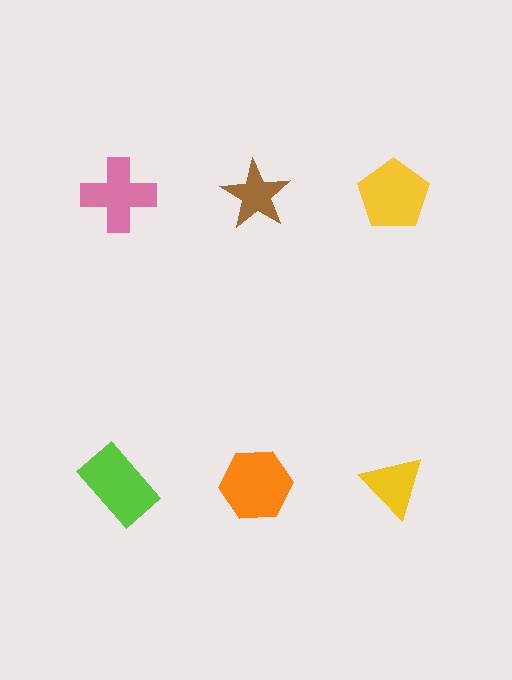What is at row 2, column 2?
An orange hexagon.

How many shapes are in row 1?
3 shapes.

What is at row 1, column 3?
A yellow pentagon.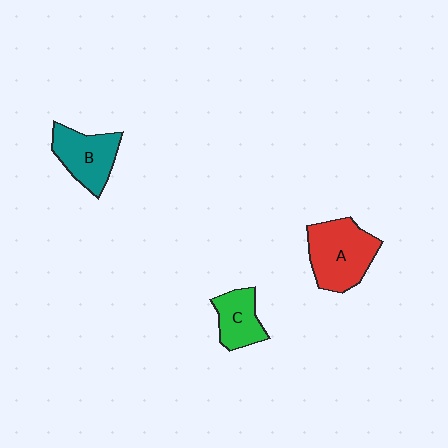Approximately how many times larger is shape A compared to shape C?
Approximately 1.7 times.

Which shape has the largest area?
Shape A (red).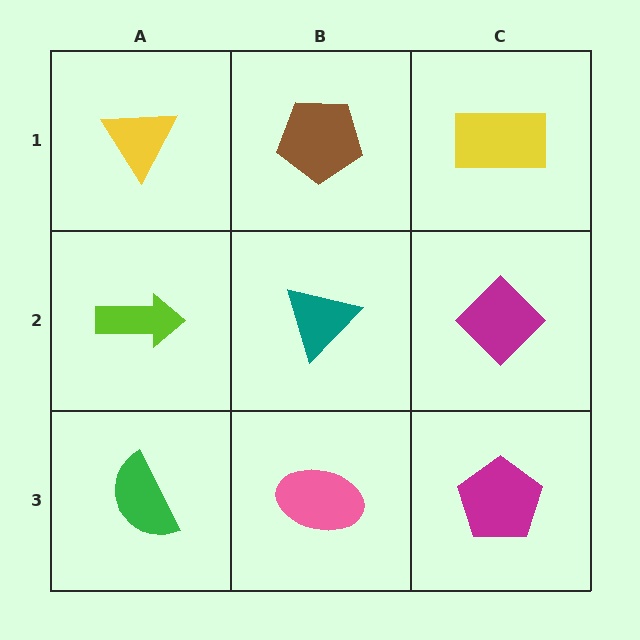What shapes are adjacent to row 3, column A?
A lime arrow (row 2, column A), a pink ellipse (row 3, column B).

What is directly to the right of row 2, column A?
A teal triangle.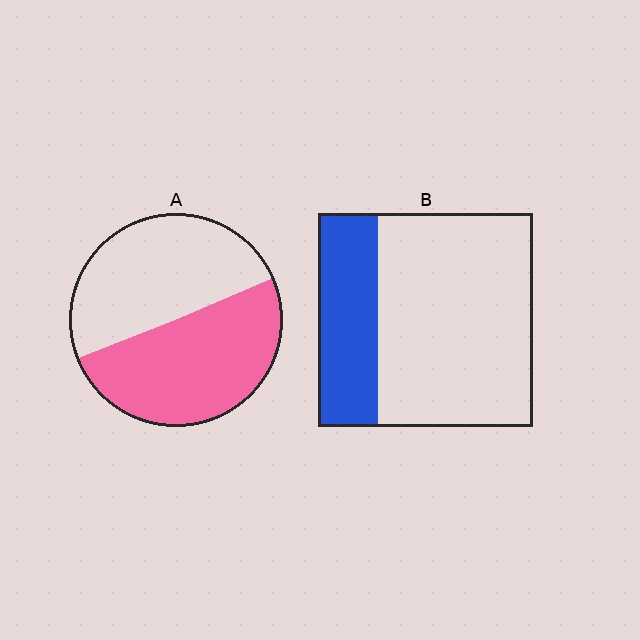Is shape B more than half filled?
No.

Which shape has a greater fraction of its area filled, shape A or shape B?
Shape A.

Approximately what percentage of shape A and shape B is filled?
A is approximately 50% and B is approximately 30%.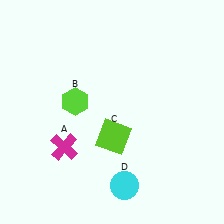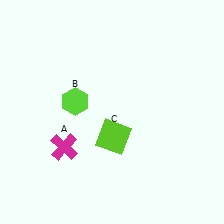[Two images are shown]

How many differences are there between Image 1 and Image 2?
There is 1 difference between the two images.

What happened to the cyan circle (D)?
The cyan circle (D) was removed in Image 2. It was in the bottom-right area of Image 1.